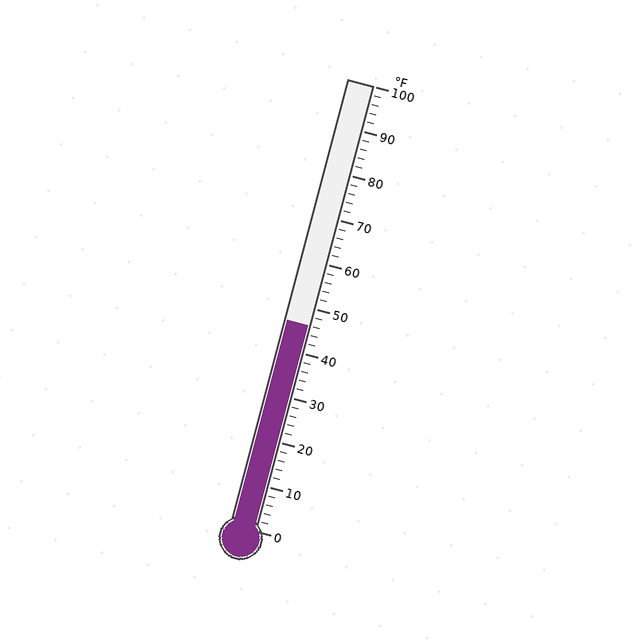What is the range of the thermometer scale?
The thermometer scale ranges from 0°F to 100°F.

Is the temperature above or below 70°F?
The temperature is below 70°F.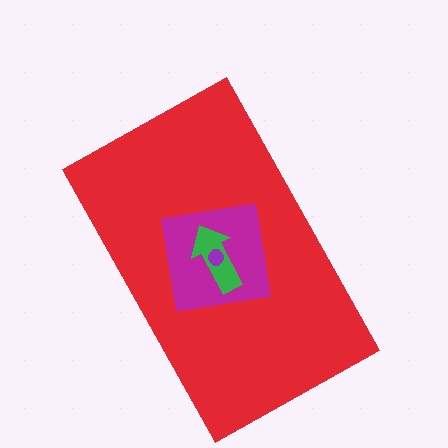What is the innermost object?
The purple circle.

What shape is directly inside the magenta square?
The green arrow.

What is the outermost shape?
The red rectangle.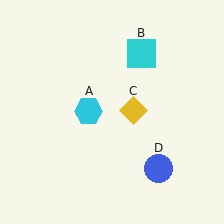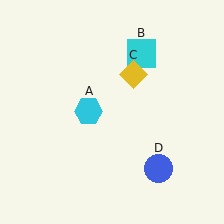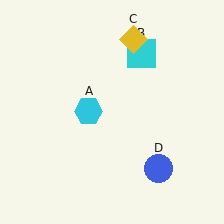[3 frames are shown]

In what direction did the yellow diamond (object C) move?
The yellow diamond (object C) moved up.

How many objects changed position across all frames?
1 object changed position: yellow diamond (object C).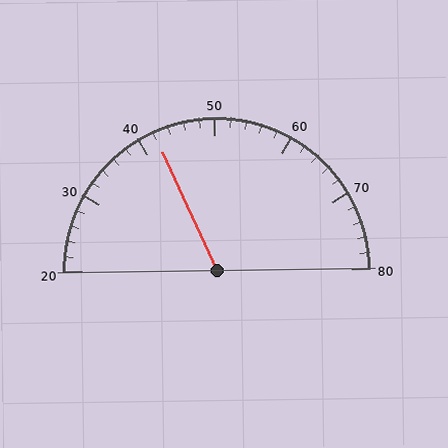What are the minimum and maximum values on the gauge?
The gauge ranges from 20 to 80.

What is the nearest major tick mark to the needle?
The nearest major tick mark is 40.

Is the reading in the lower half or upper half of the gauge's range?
The reading is in the lower half of the range (20 to 80).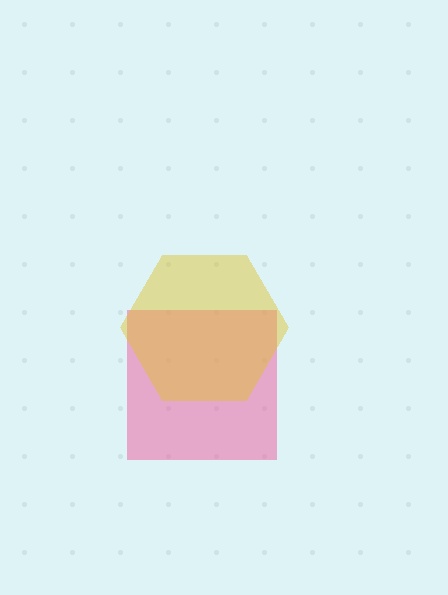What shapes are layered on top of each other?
The layered shapes are: a pink square, a yellow hexagon.